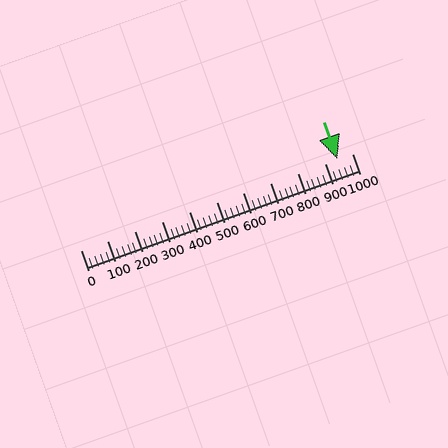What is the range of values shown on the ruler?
The ruler shows values from 0 to 1000.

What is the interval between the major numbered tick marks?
The major tick marks are spaced 100 units apart.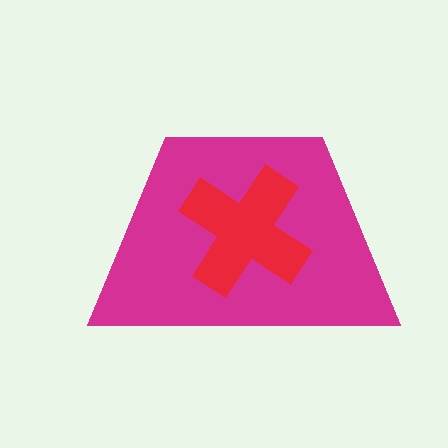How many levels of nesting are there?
2.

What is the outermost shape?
The magenta trapezoid.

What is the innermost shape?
The red cross.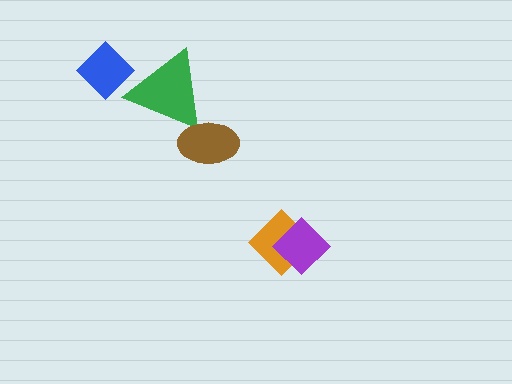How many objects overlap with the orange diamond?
1 object overlaps with the orange diamond.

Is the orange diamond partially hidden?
Yes, it is partially covered by another shape.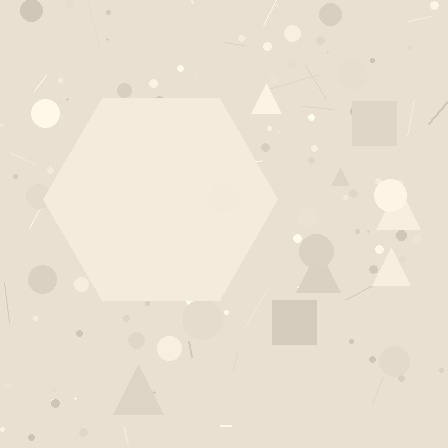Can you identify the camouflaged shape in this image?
The camouflaged shape is a hexagon.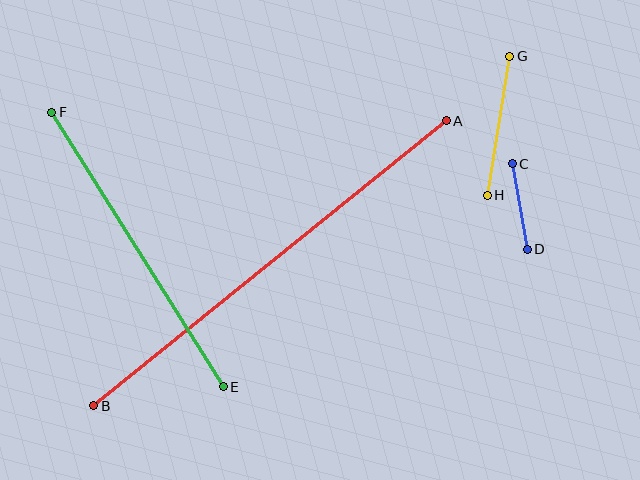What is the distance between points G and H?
The distance is approximately 141 pixels.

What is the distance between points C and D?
The distance is approximately 87 pixels.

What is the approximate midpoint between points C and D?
The midpoint is at approximately (520, 206) pixels.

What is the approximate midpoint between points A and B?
The midpoint is at approximately (270, 263) pixels.